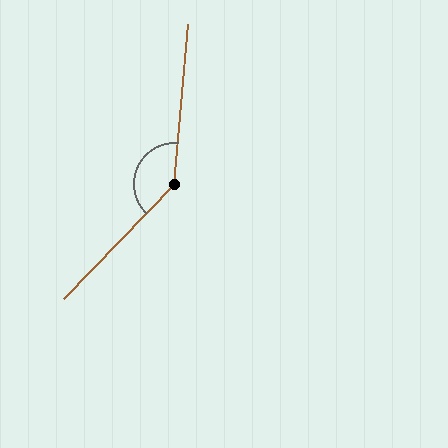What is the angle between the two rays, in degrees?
Approximately 141 degrees.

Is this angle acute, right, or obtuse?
It is obtuse.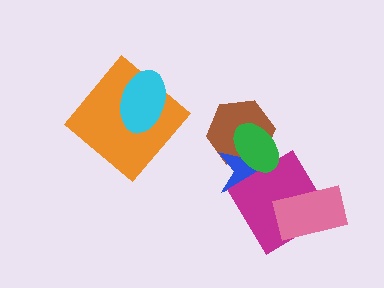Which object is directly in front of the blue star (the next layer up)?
The magenta diamond is directly in front of the blue star.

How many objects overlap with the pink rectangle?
1 object overlaps with the pink rectangle.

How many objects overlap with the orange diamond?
1 object overlaps with the orange diamond.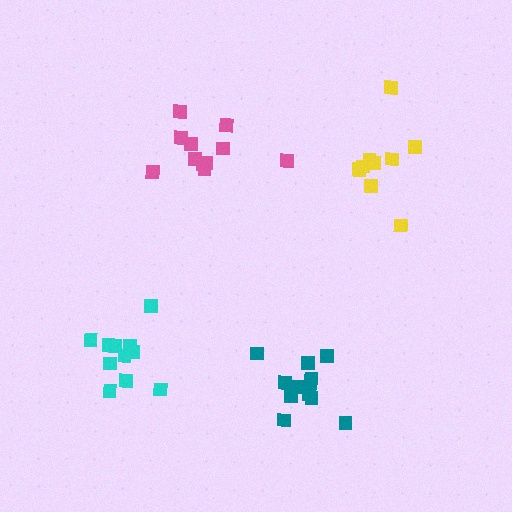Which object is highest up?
The pink cluster is topmost.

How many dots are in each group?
Group 1: 12 dots, Group 2: 11 dots, Group 3: 13 dots, Group 4: 10 dots (46 total).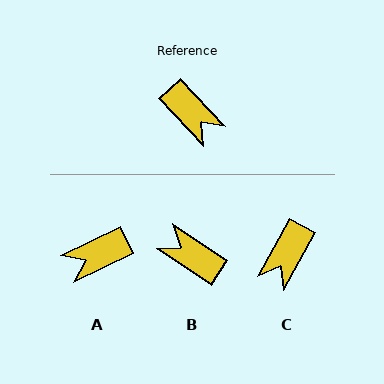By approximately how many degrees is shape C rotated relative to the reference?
Approximately 72 degrees clockwise.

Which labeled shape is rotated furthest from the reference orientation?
B, about 167 degrees away.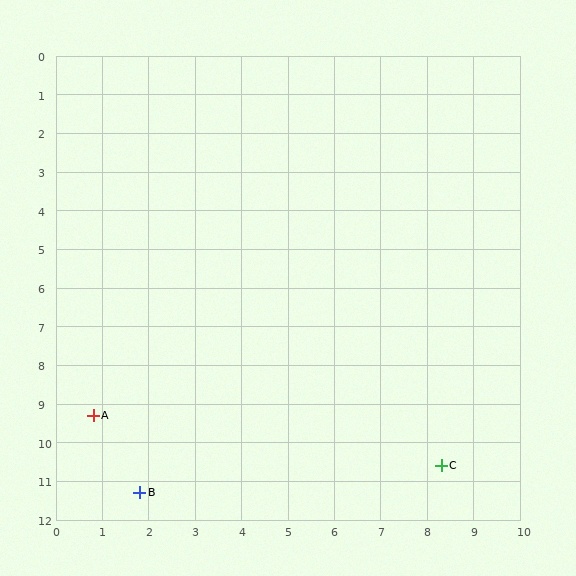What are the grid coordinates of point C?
Point C is at approximately (8.3, 10.6).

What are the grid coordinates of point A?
Point A is at approximately (0.8, 9.3).